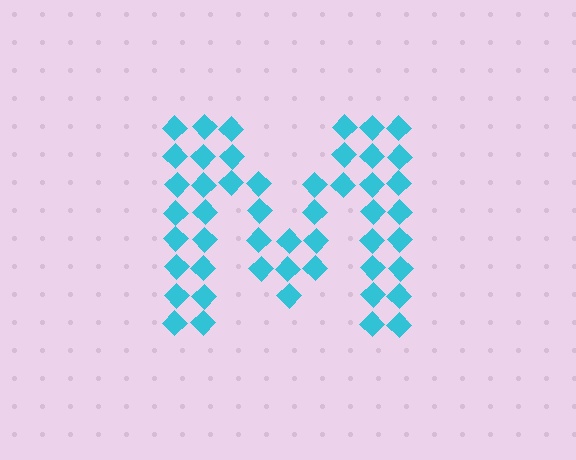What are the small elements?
The small elements are diamonds.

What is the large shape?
The large shape is the letter M.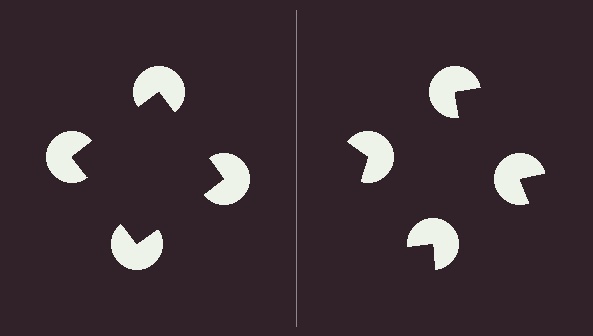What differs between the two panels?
The pac-man discs are positioned identically on both sides; only the wedge orientations differ. On the left they align to a square; on the right they are misaligned.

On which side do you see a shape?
An illusory square appears on the left side. On the right side the wedge cuts are rotated, so no coherent shape forms.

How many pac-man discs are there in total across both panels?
8 — 4 on each side.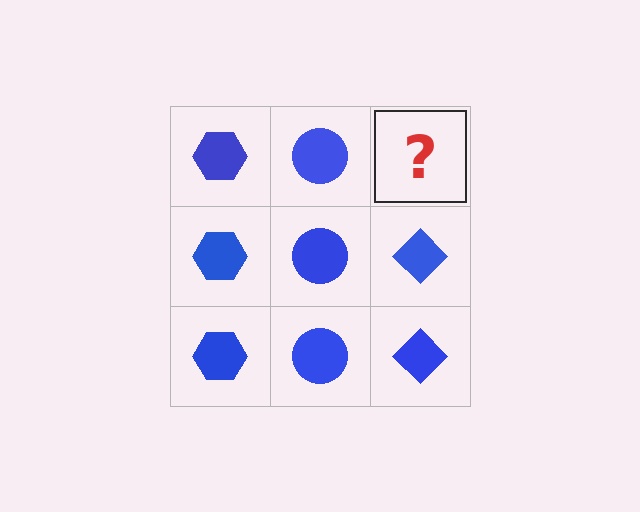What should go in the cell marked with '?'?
The missing cell should contain a blue diamond.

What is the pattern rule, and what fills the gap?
The rule is that each column has a consistent shape. The gap should be filled with a blue diamond.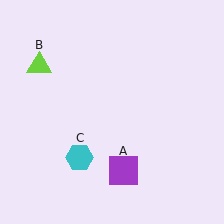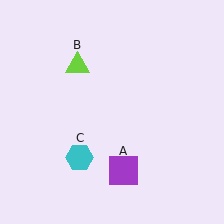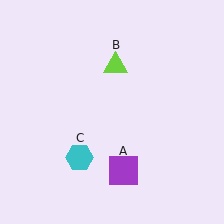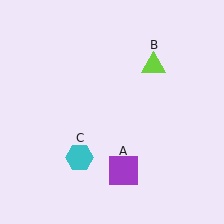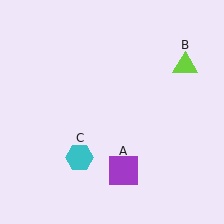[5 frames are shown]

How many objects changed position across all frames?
1 object changed position: lime triangle (object B).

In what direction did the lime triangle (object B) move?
The lime triangle (object B) moved right.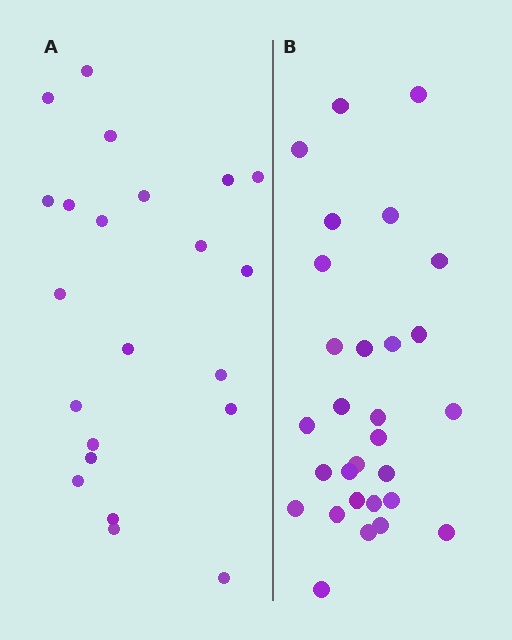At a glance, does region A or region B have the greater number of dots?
Region B (the right region) has more dots.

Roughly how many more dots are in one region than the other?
Region B has roughly 8 or so more dots than region A.